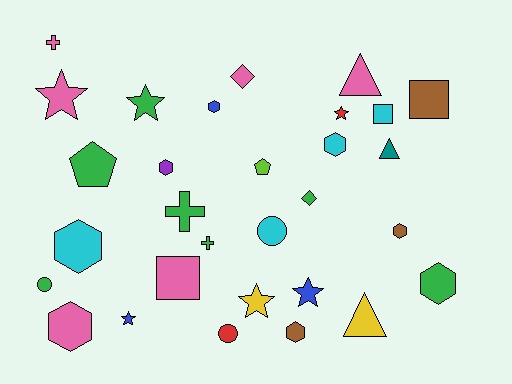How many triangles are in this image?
There are 3 triangles.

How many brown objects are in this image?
There are 3 brown objects.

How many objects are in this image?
There are 30 objects.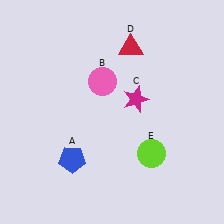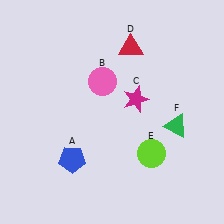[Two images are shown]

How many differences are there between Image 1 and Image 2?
There is 1 difference between the two images.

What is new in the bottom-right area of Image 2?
A green triangle (F) was added in the bottom-right area of Image 2.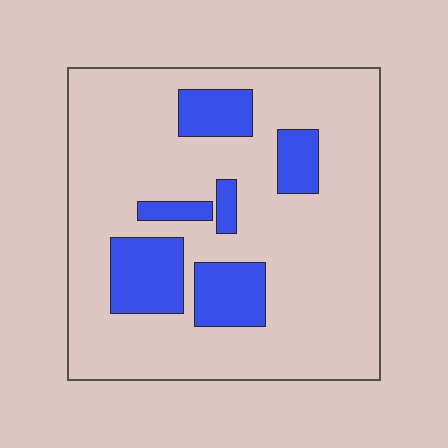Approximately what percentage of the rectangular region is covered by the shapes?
Approximately 20%.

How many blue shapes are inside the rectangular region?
6.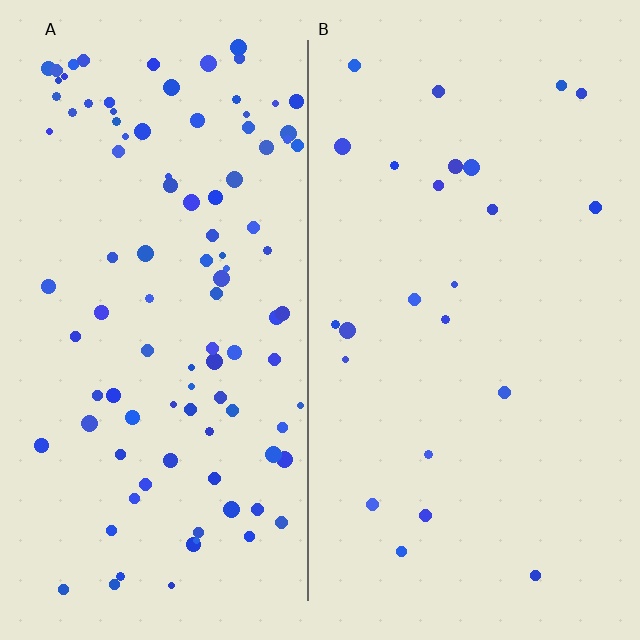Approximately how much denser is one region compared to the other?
Approximately 4.3× — region A over region B.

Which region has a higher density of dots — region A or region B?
A (the left).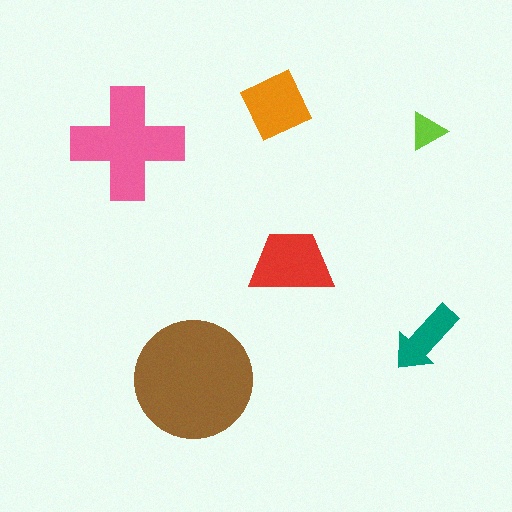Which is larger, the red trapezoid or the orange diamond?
The red trapezoid.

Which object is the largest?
The brown circle.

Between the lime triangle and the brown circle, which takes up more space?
The brown circle.